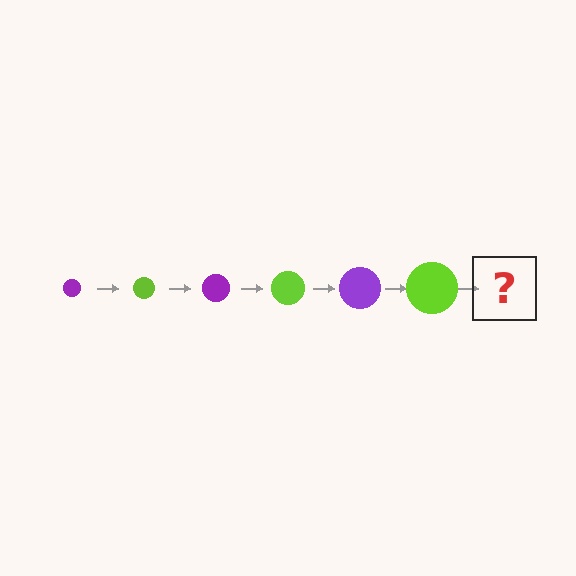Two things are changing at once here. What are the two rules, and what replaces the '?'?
The two rules are that the circle grows larger each step and the color cycles through purple and lime. The '?' should be a purple circle, larger than the previous one.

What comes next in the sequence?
The next element should be a purple circle, larger than the previous one.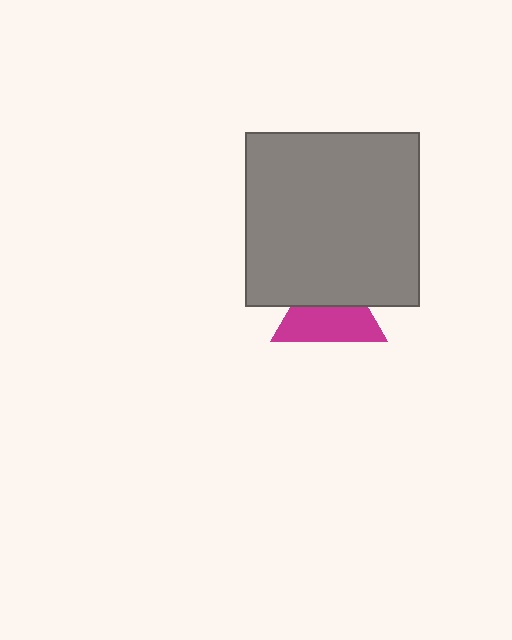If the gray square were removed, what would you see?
You would see the complete magenta triangle.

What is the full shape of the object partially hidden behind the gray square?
The partially hidden object is a magenta triangle.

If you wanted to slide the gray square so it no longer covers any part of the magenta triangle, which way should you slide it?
Slide it up — that is the most direct way to separate the two shapes.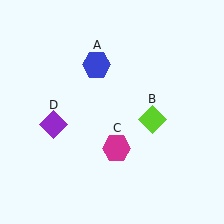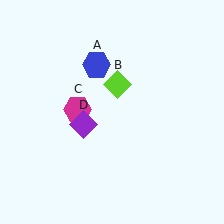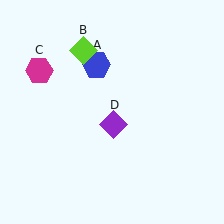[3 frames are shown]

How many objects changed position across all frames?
3 objects changed position: lime diamond (object B), magenta hexagon (object C), purple diamond (object D).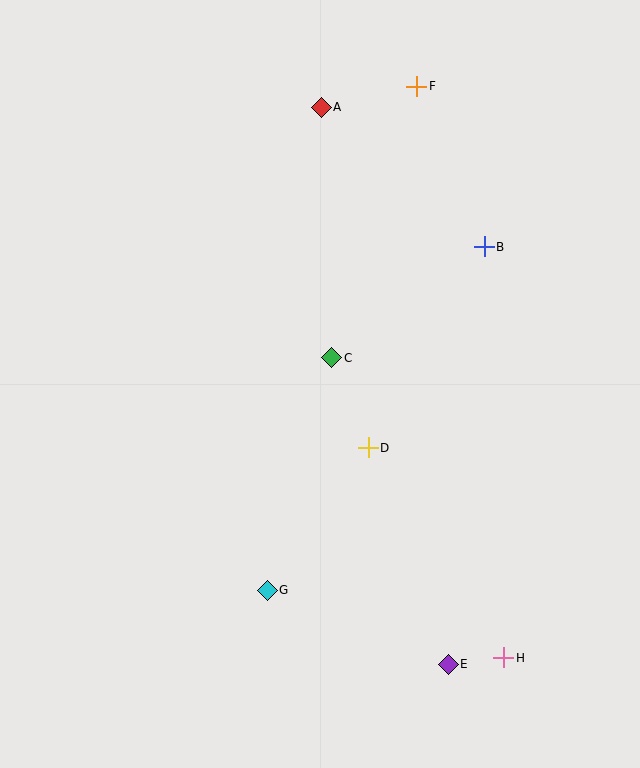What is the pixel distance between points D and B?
The distance between D and B is 232 pixels.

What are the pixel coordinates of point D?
Point D is at (368, 448).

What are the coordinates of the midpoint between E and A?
The midpoint between E and A is at (385, 386).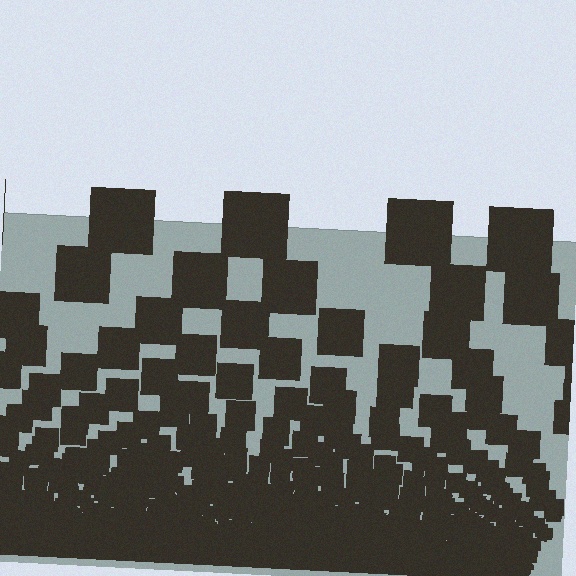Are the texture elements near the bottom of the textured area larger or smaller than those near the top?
Smaller. The gradient is inverted — elements near the bottom are smaller and denser.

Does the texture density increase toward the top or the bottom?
Density increases toward the bottom.